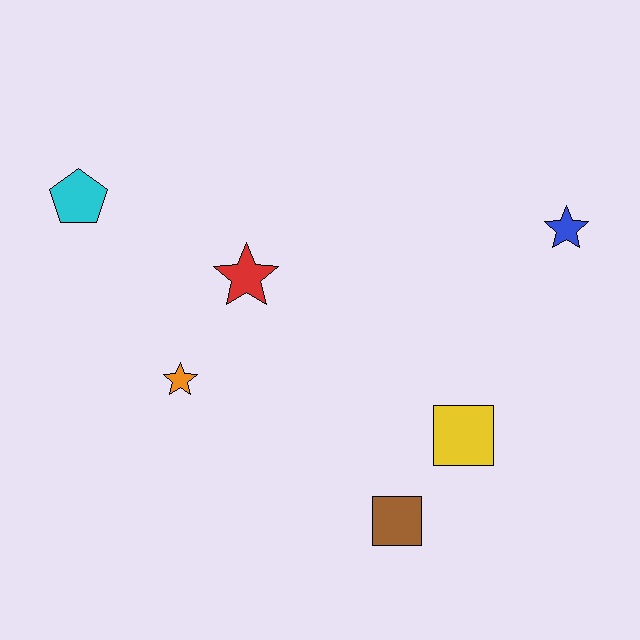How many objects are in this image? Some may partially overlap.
There are 6 objects.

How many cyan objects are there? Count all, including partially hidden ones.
There is 1 cyan object.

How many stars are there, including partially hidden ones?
There are 3 stars.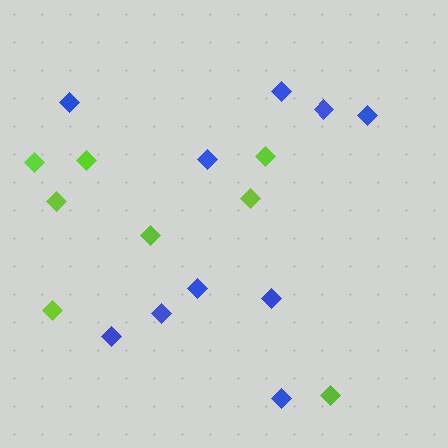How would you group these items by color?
There are 2 groups: one group of lime diamonds (8) and one group of blue diamonds (10).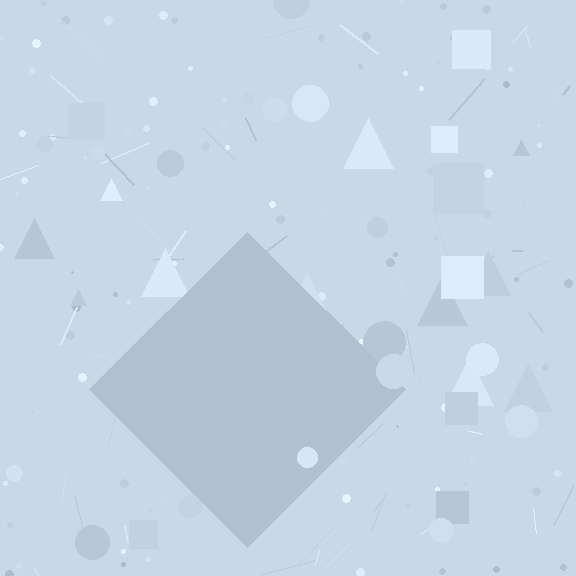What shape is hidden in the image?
A diamond is hidden in the image.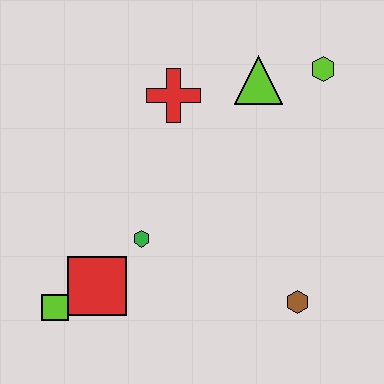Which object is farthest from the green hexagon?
The lime hexagon is farthest from the green hexagon.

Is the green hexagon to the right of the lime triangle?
No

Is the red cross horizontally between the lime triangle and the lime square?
Yes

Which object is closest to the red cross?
The lime triangle is closest to the red cross.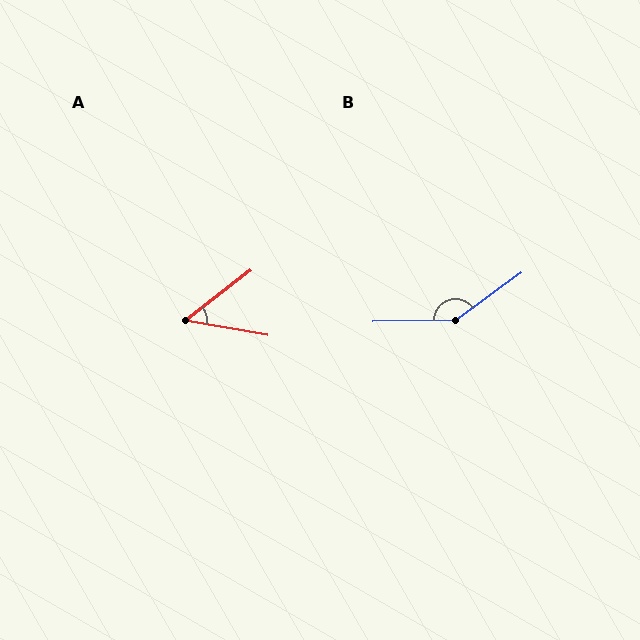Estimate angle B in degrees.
Approximately 146 degrees.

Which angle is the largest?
B, at approximately 146 degrees.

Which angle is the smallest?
A, at approximately 48 degrees.